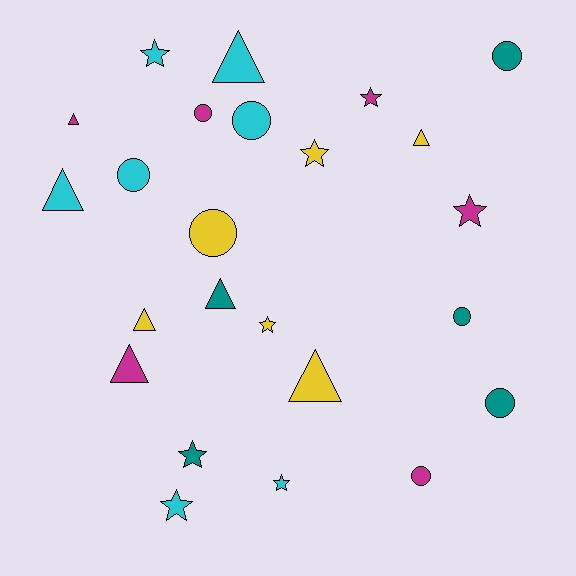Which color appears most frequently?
Cyan, with 7 objects.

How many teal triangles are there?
There is 1 teal triangle.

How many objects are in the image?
There are 24 objects.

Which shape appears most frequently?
Star, with 8 objects.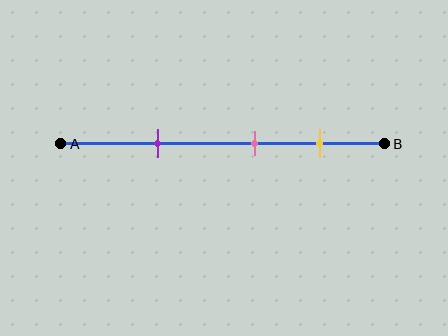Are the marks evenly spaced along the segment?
Yes, the marks are approximately evenly spaced.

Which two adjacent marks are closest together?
The pink and yellow marks are the closest adjacent pair.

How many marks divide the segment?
There are 3 marks dividing the segment.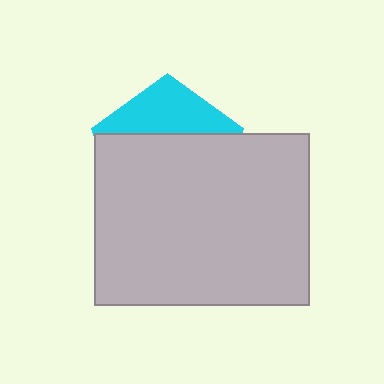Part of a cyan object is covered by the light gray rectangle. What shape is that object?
It is a pentagon.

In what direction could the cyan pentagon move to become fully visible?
The cyan pentagon could move up. That would shift it out from behind the light gray rectangle entirely.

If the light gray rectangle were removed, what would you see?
You would see the complete cyan pentagon.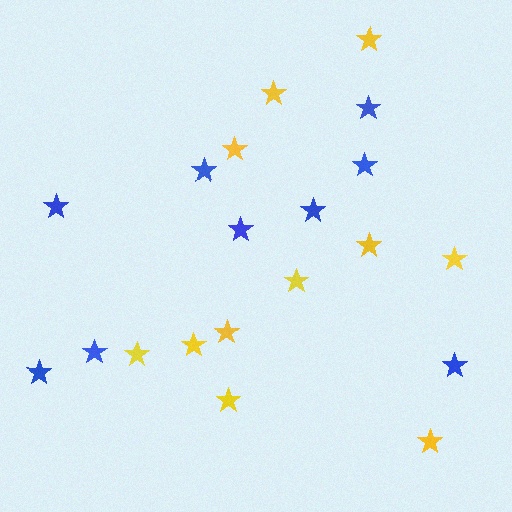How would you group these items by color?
There are 2 groups: one group of yellow stars (11) and one group of blue stars (9).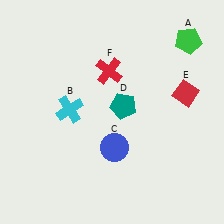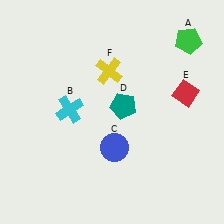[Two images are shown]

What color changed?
The cross (F) changed from red in Image 1 to yellow in Image 2.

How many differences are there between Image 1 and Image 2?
There is 1 difference between the two images.